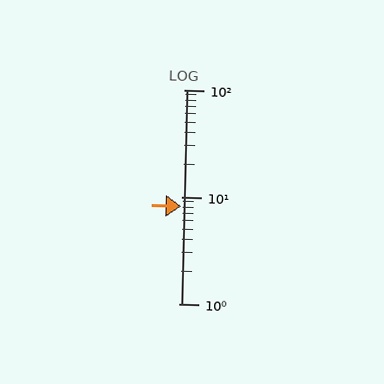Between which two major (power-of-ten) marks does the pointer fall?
The pointer is between 1 and 10.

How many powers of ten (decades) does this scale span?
The scale spans 2 decades, from 1 to 100.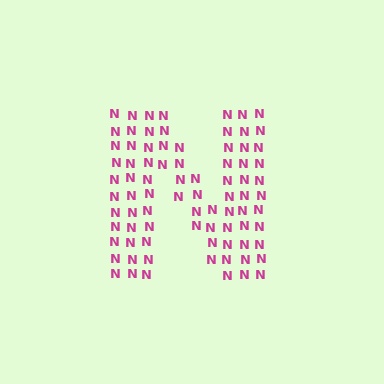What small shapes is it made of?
It is made of small letter N's.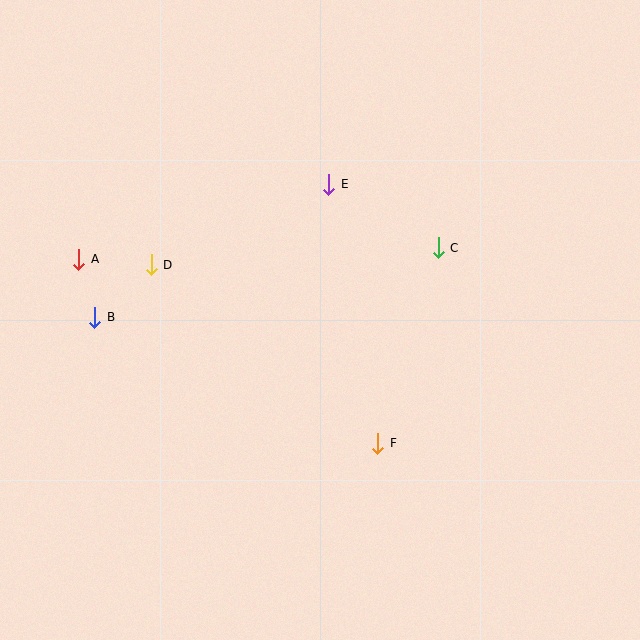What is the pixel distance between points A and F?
The distance between A and F is 351 pixels.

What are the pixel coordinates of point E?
Point E is at (329, 184).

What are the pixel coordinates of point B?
Point B is at (95, 317).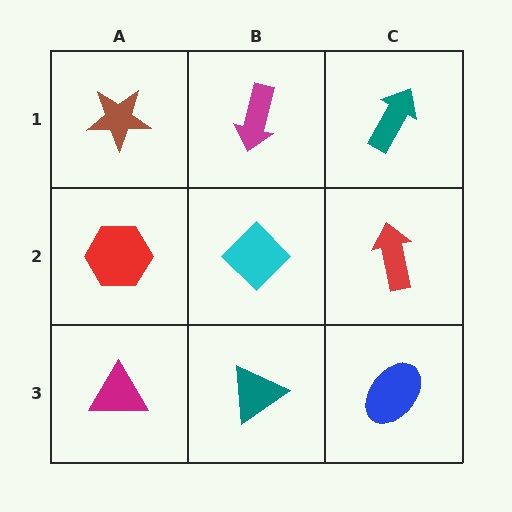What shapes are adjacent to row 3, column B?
A cyan diamond (row 2, column B), a magenta triangle (row 3, column A), a blue ellipse (row 3, column C).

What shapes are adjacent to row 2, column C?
A teal arrow (row 1, column C), a blue ellipse (row 3, column C), a cyan diamond (row 2, column B).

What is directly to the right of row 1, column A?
A magenta arrow.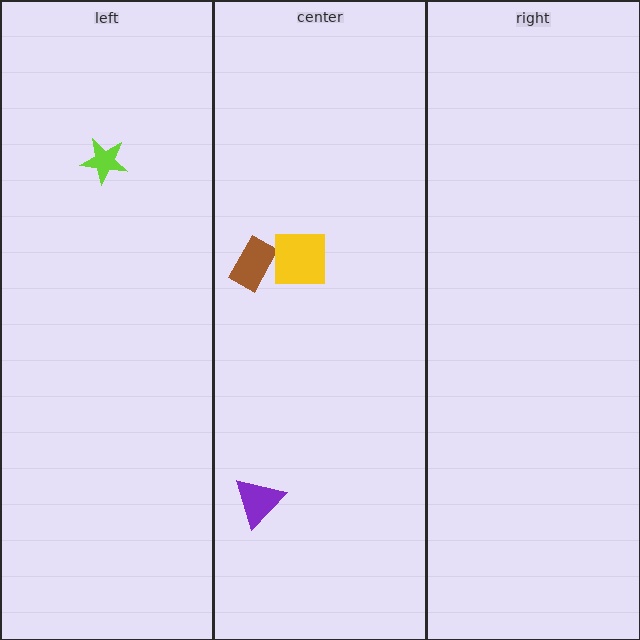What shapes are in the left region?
The lime star.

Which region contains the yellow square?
The center region.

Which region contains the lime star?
The left region.